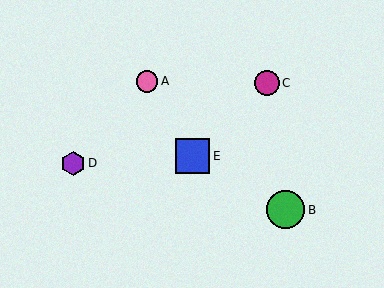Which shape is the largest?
The green circle (labeled B) is the largest.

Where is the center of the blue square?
The center of the blue square is at (193, 156).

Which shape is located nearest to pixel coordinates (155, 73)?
The pink circle (labeled A) at (147, 81) is nearest to that location.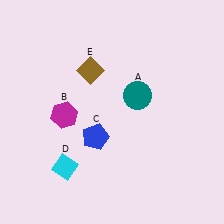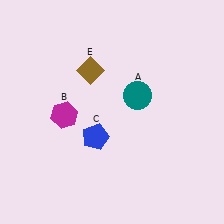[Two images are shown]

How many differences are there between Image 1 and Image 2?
There is 1 difference between the two images.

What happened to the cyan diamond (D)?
The cyan diamond (D) was removed in Image 2. It was in the bottom-left area of Image 1.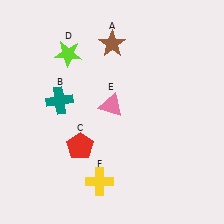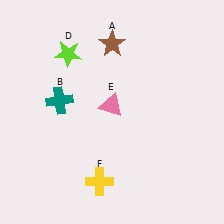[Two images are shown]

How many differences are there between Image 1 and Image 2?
There is 1 difference between the two images.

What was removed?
The red pentagon (C) was removed in Image 2.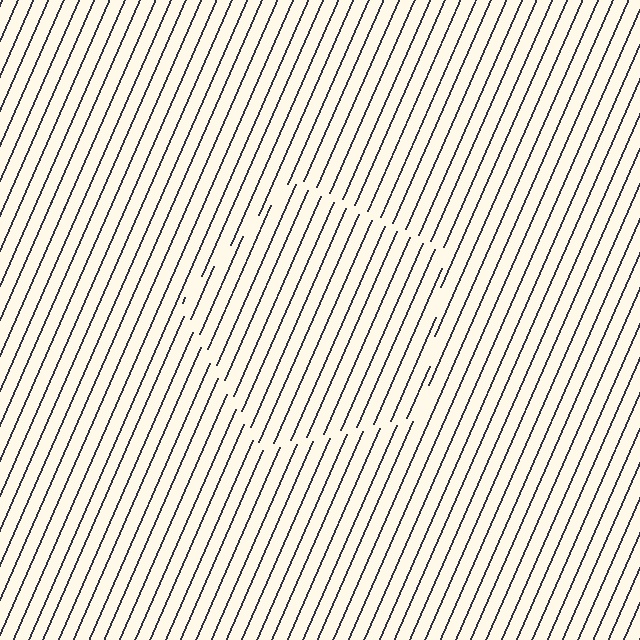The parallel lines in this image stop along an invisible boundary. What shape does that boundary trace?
An illusory pentagon. The interior of the shape contains the same grating, shifted by half a period — the contour is defined by the phase discontinuity where line-ends from the inner and outer gratings abut.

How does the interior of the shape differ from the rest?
The interior of the shape contains the same grating, shifted by half a period — the contour is defined by the phase discontinuity where line-ends from the inner and outer gratings abut.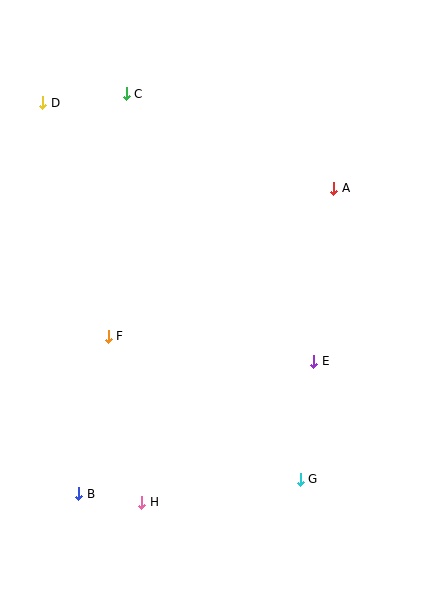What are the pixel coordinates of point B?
Point B is at (79, 494).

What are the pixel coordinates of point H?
Point H is at (142, 502).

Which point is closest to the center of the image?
Point E at (314, 361) is closest to the center.